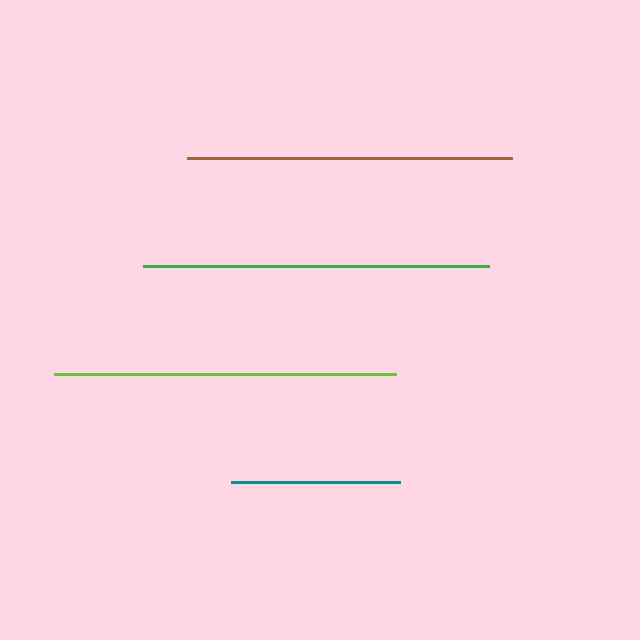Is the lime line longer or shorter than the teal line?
The lime line is longer than the teal line.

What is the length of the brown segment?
The brown segment is approximately 325 pixels long.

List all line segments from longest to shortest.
From longest to shortest: green, lime, brown, teal.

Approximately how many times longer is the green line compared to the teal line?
The green line is approximately 2.1 times the length of the teal line.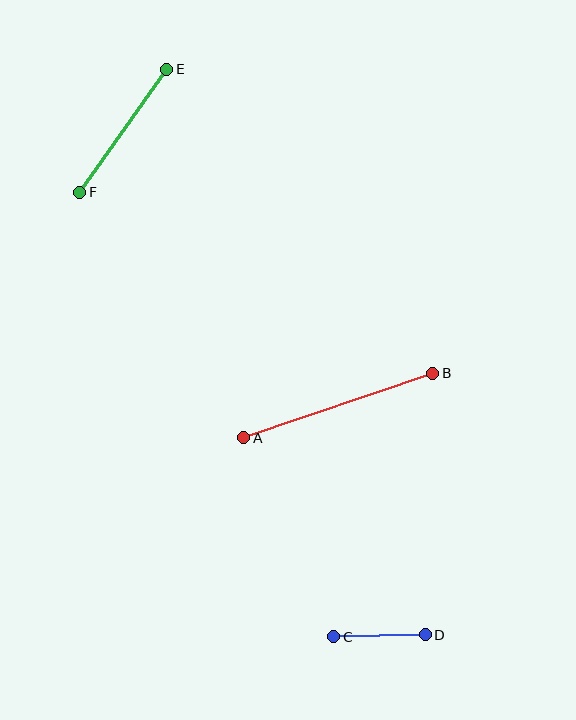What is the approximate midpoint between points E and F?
The midpoint is at approximately (123, 131) pixels.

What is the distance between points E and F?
The distance is approximately 151 pixels.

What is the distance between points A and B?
The distance is approximately 200 pixels.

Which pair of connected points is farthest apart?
Points A and B are farthest apart.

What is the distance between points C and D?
The distance is approximately 92 pixels.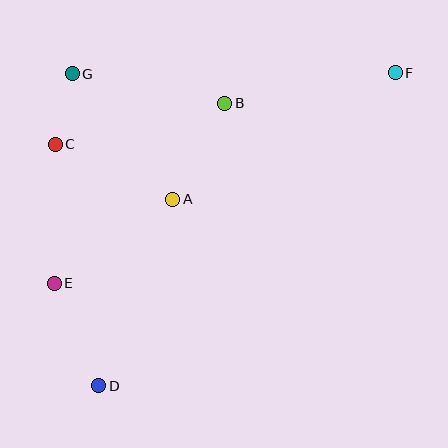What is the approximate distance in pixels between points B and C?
The distance between B and C is approximately 175 pixels.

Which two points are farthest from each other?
Points D and F are farthest from each other.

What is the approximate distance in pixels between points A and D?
The distance between A and D is approximately 201 pixels.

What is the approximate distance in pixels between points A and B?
The distance between A and B is approximately 109 pixels.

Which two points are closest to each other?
Points C and G are closest to each other.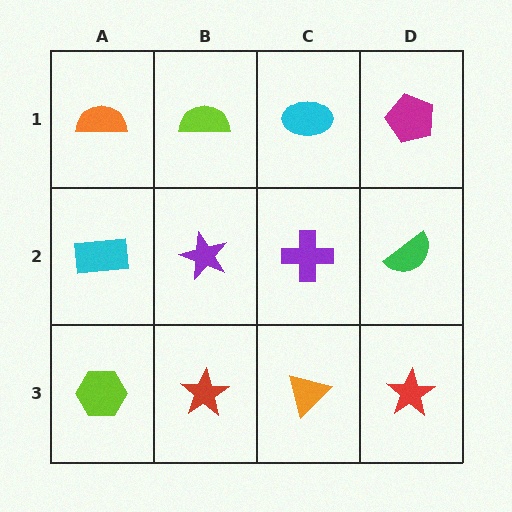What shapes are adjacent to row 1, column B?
A purple star (row 2, column B), an orange semicircle (row 1, column A), a cyan ellipse (row 1, column C).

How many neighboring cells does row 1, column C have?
3.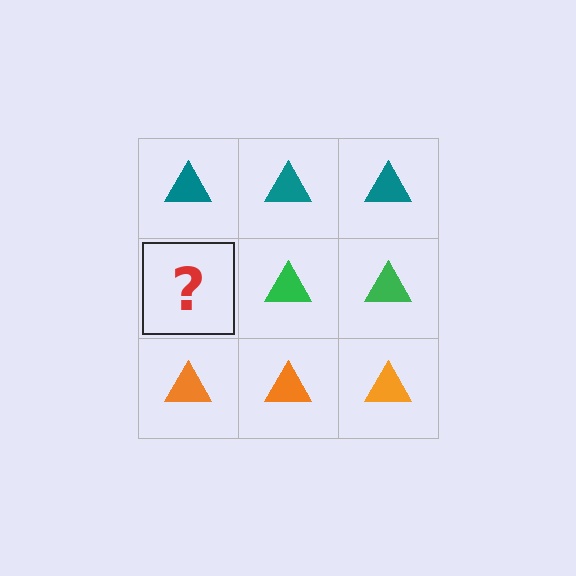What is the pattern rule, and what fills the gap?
The rule is that each row has a consistent color. The gap should be filled with a green triangle.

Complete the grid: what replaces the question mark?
The question mark should be replaced with a green triangle.